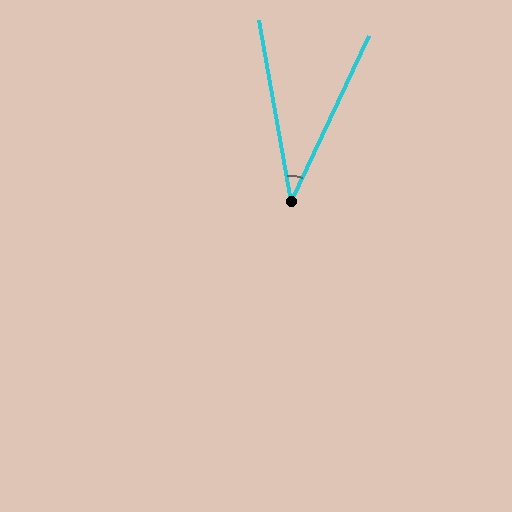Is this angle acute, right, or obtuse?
It is acute.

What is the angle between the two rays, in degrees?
Approximately 35 degrees.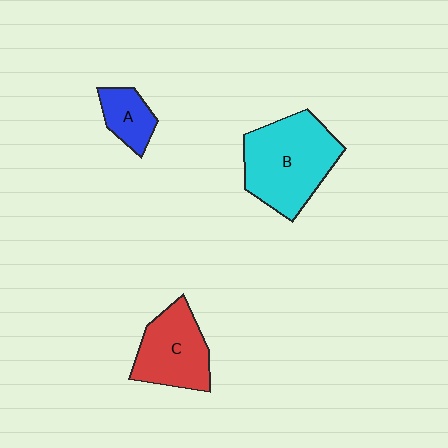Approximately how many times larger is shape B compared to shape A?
Approximately 2.8 times.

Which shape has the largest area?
Shape B (cyan).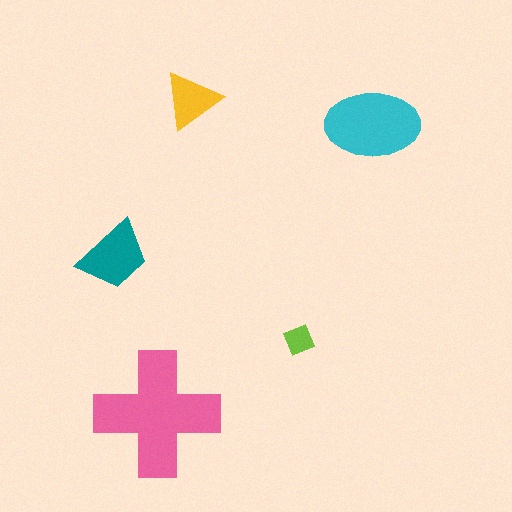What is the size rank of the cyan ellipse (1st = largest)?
2nd.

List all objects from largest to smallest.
The pink cross, the cyan ellipse, the teal trapezoid, the yellow triangle, the lime diamond.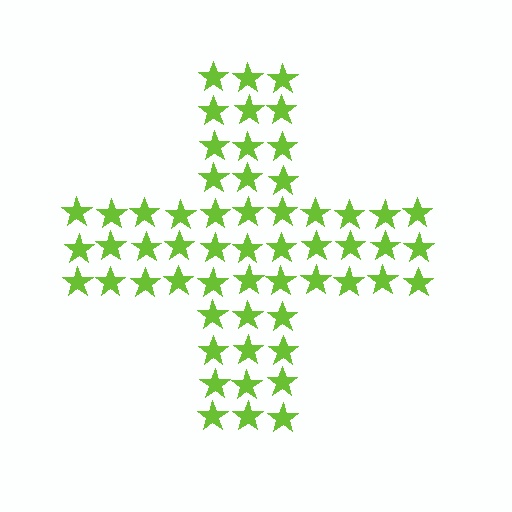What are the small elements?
The small elements are stars.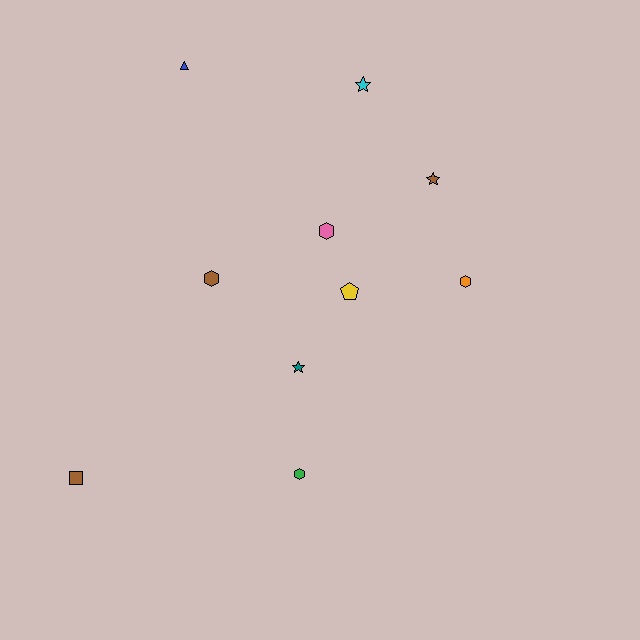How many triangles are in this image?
There is 1 triangle.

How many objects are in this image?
There are 10 objects.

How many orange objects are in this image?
There is 1 orange object.